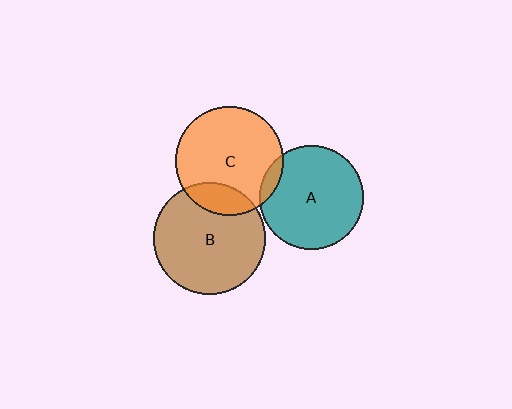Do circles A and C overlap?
Yes.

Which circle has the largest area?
Circle B (brown).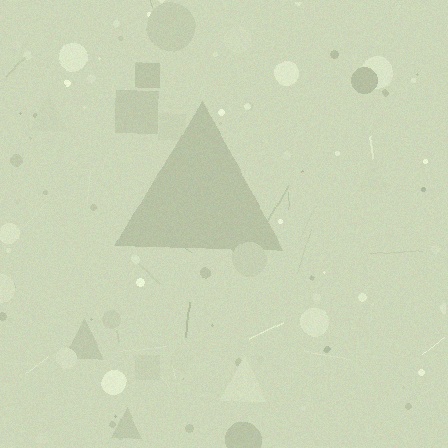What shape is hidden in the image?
A triangle is hidden in the image.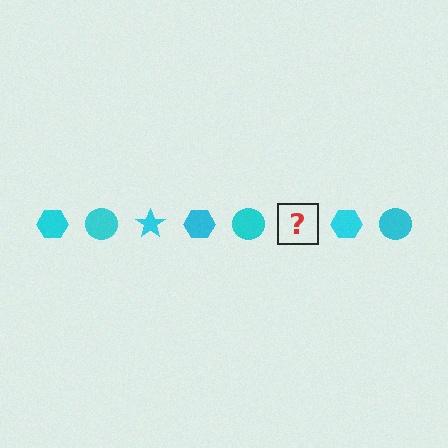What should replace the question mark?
The question mark should be replaced with a cyan star.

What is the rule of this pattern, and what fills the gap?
The rule is that the pattern cycles through hexagon, circle, star shapes in cyan. The gap should be filled with a cyan star.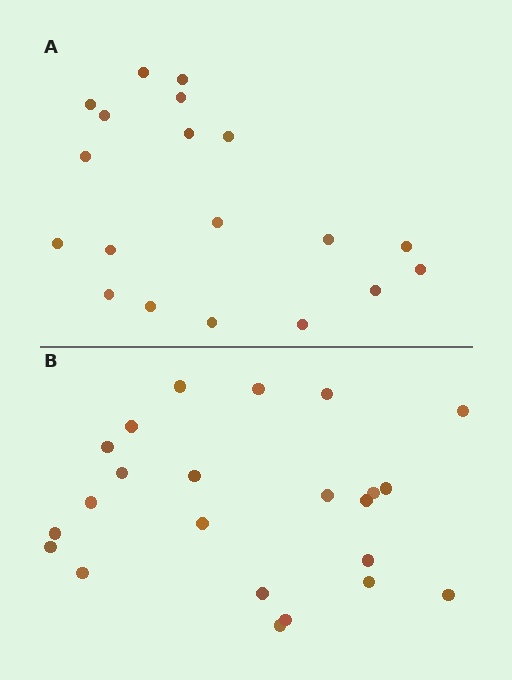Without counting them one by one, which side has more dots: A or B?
Region B (the bottom region) has more dots.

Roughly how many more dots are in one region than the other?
Region B has about 4 more dots than region A.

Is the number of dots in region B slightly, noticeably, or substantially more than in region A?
Region B has only slightly more — the two regions are fairly close. The ratio is roughly 1.2 to 1.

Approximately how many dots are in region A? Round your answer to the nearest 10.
About 20 dots. (The exact count is 19, which rounds to 20.)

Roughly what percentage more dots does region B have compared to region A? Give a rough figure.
About 20% more.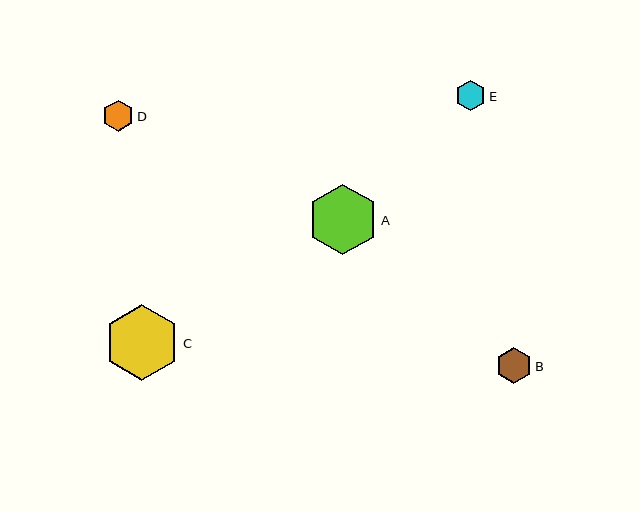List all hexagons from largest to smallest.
From largest to smallest: C, A, B, D, E.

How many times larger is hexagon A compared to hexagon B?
Hexagon A is approximately 2.0 times the size of hexagon B.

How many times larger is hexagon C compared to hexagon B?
Hexagon C is approximately 2.1 times the size of hexagon B.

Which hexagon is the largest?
Hexagon C is the largest with a size of approximately 76 pixels.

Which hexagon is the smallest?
Hexagon E is the smallest with a size of approximately 31 pixels.